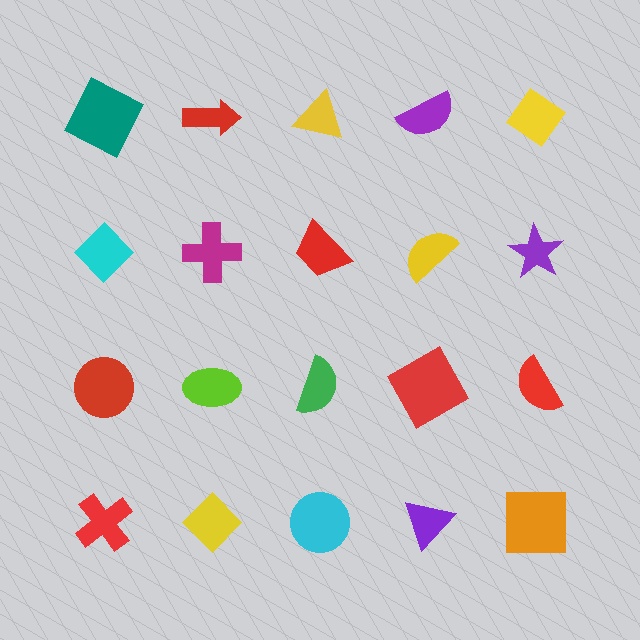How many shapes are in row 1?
5 shapes.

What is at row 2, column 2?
A magenta cross.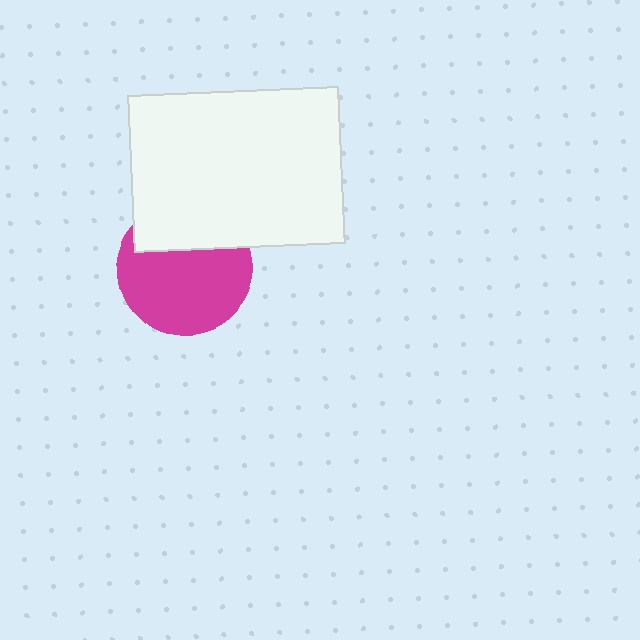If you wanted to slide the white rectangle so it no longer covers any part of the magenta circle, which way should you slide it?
Slide it up — that is the most direct way to separate the two shapes.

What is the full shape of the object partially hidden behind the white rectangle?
The partially hidden object is a magenta circle.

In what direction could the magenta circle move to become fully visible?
The magenta circle could move down. That would shift it out from behind the white rectangle entirely.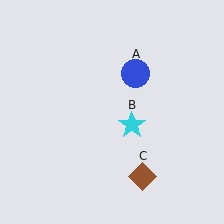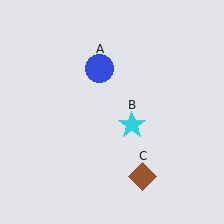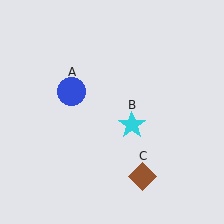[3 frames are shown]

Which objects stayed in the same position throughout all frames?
Cyan star (object B) and brown diamond (object C) remained stationary.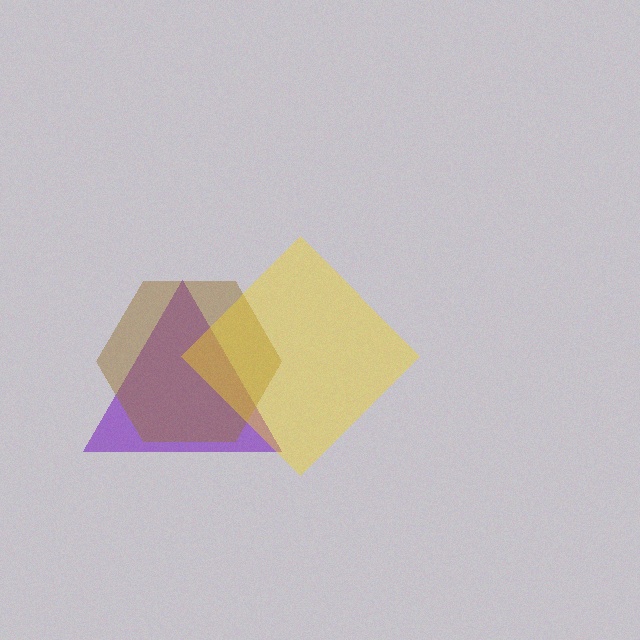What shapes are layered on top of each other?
The layered shapes are: a purple triangle, a brown hexagon, a yellow diamond.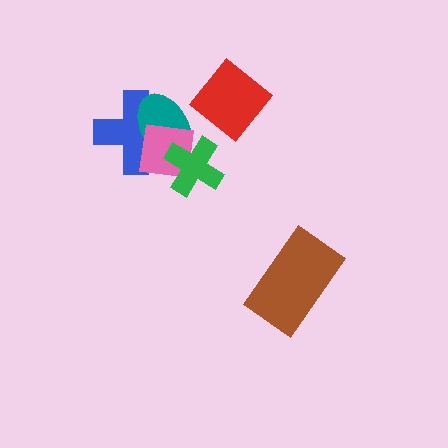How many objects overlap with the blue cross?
2 objects overlap with the blue cross.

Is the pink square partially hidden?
Yes, it is partially covered by another shape.